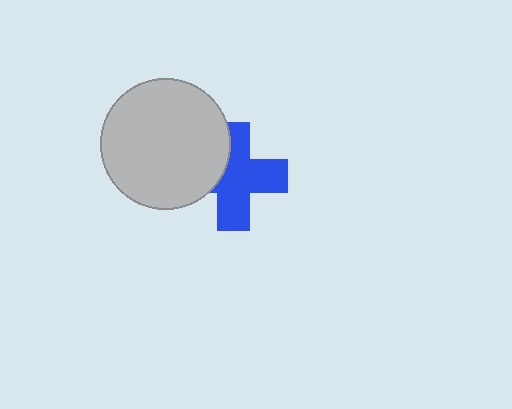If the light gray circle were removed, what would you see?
You would see the complete blue cross.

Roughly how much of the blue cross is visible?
Most of it is visible (roughly 69%).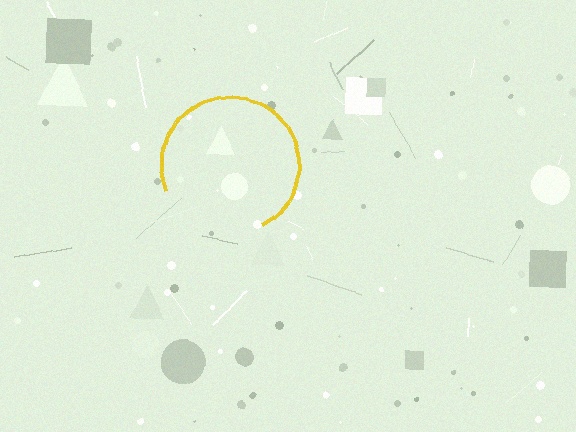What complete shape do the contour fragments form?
The contour fragments form a circle.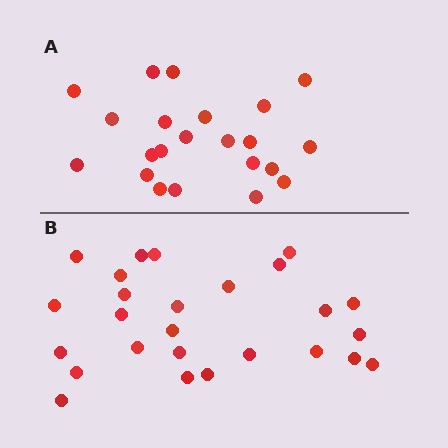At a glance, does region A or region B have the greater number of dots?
Region B (the bottom region) has more dots.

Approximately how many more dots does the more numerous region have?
Region B has about 4 more dots than region A.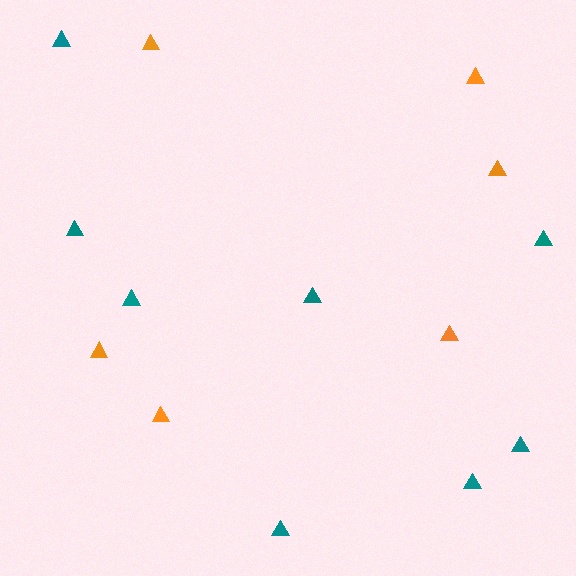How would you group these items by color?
There are 2 groups: one group of teal triangles (8) and one group of orange triangles (6).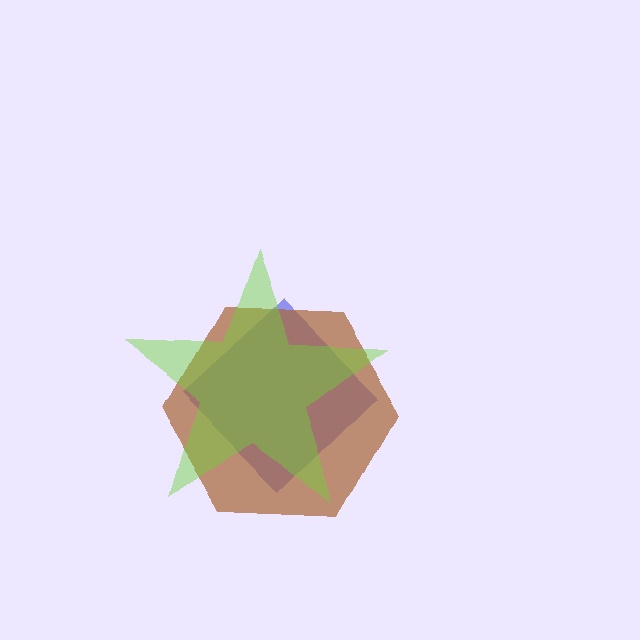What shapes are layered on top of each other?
The layered shapes are: a blue diamond, a brown hexagon, a lime star.